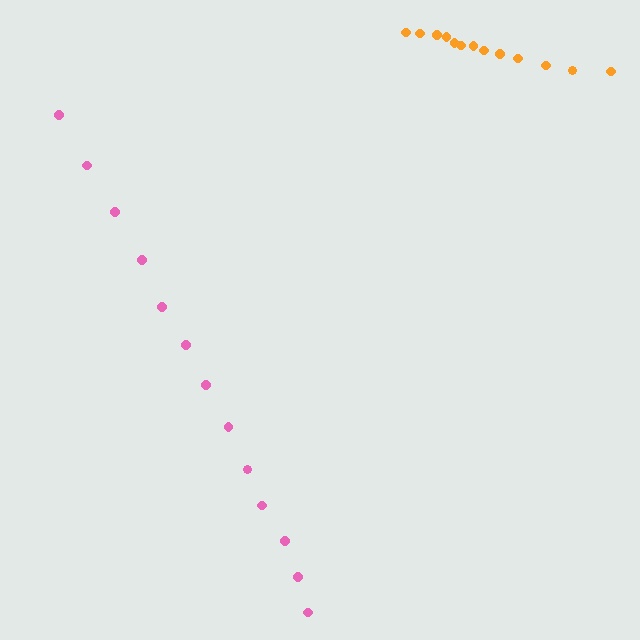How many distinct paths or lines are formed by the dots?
There are 2 distinct paths.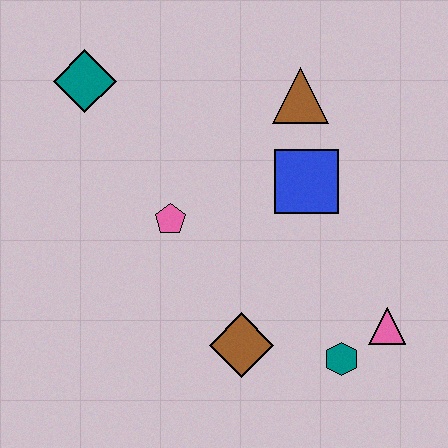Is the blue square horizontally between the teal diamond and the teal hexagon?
Yes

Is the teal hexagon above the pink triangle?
No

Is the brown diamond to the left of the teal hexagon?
Yes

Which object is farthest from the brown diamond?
The teal diamond is farthest from the brown diamond.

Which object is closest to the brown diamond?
The teal hexagon is closest to the brown diamond.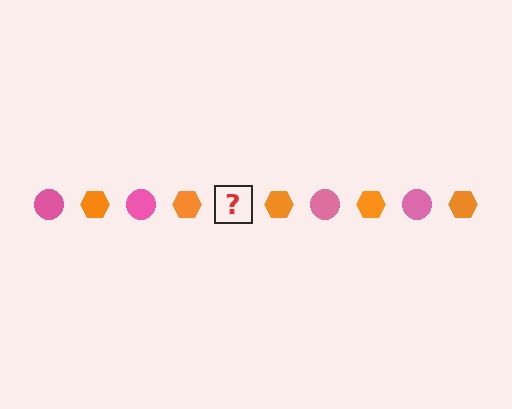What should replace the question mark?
The question mark should be replaced with a pink circle.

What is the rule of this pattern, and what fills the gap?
The rule is that the pattern alternates between pink circle and orange hexagon. The gap should be filled with a pink circle.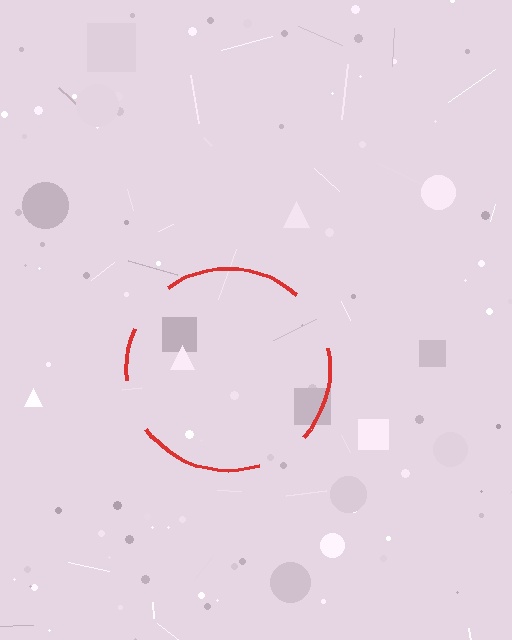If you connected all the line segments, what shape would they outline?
They would outline a circle.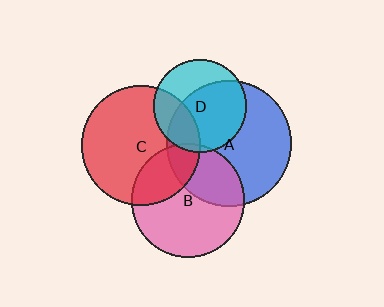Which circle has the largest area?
Circle A (blue).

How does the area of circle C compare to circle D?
Approximately 1.6 times.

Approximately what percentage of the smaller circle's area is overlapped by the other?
Approximately 35%.